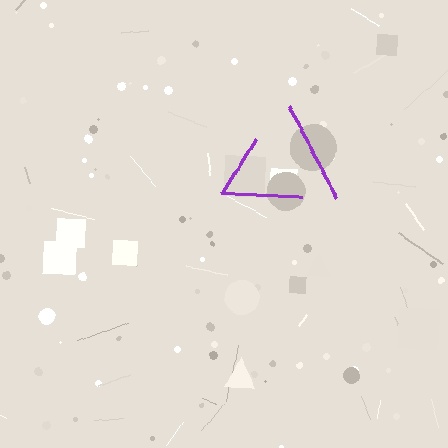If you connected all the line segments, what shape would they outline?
They would outline a triangle.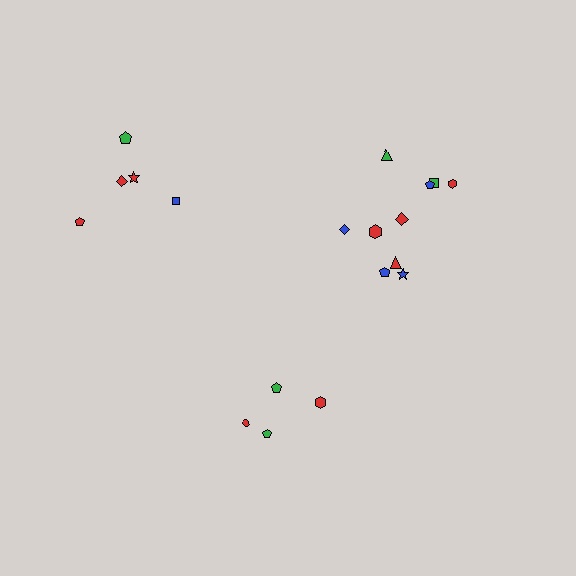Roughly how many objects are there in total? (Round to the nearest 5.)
Roughly 20 objects in total.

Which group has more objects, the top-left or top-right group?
The top-right group.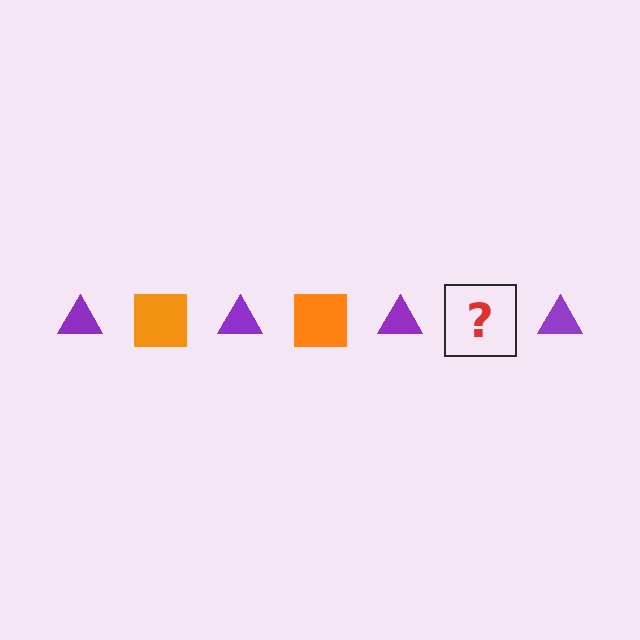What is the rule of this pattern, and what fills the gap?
The rule is that the pattern alternates between purple triangle and orange square. The gap should be filled with an orange square.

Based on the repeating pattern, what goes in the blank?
The blank should be an orange square.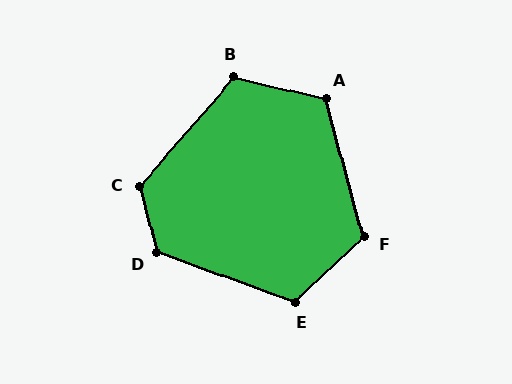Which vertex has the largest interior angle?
C, at approximately 125 degrees.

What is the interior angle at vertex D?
Approximately 124 degrees (obtuse).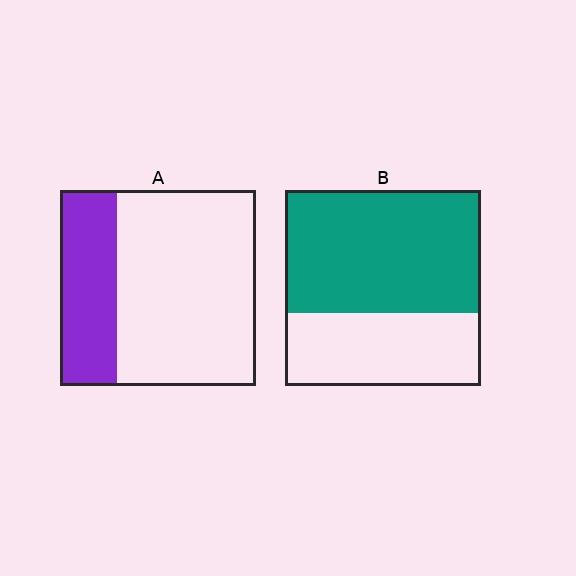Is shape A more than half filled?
No.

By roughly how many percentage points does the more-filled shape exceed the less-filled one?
By roughly 35 percentage points (B over A).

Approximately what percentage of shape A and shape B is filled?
A is approximately 30% and B is approximately 65%.